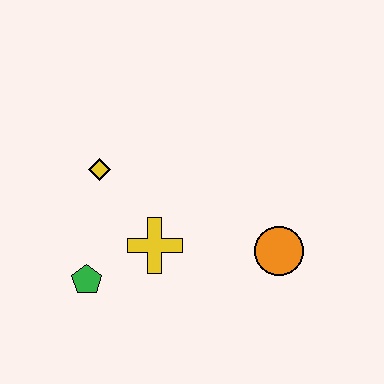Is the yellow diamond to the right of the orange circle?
No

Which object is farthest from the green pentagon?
The orange circle is farthest from the green pentagon.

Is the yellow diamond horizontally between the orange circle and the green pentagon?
Yes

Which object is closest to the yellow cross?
The green pentagon is closest to the yellow cross.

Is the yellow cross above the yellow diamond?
No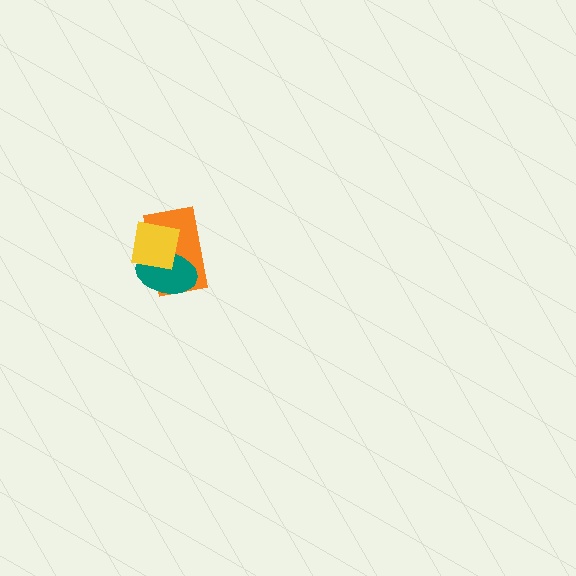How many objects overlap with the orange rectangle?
2 objects overlap with the orange rectangle.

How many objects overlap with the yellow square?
2 objects overlap with the yellow square.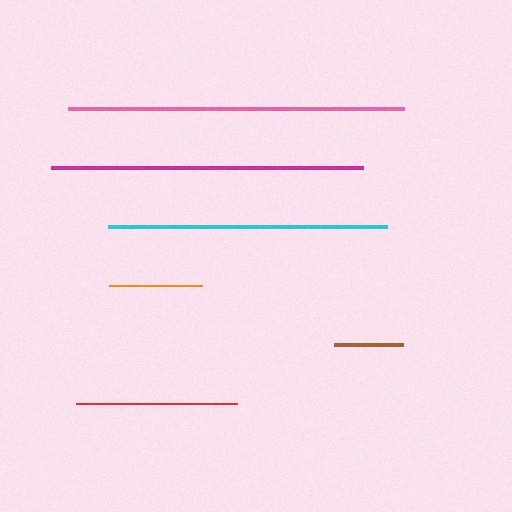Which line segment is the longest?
The pink line is the longest at approximately 335 pixels.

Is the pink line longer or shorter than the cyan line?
The pink line is longer than the cyan line.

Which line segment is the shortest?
The brown line is the shortest at approximately 69 pixels.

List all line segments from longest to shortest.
From longest to shortest: pink, magenta, cyan, red, orange, brown.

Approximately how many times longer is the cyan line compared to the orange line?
The cyan line is approximately 3.0 times the length of the orange line.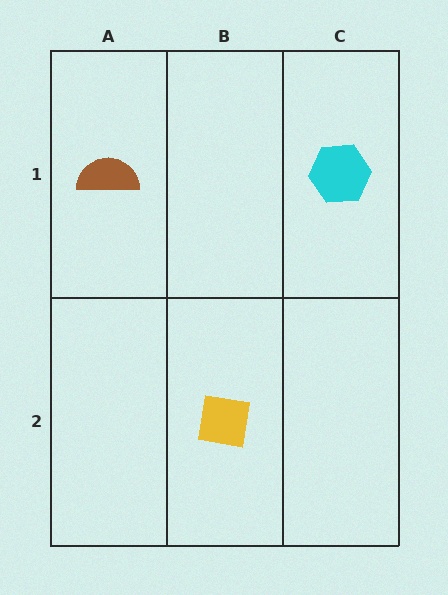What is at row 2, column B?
A yellow square.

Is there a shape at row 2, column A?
No, that cell is empty.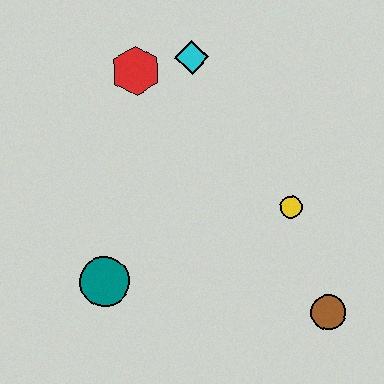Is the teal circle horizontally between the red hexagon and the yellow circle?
No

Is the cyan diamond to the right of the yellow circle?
No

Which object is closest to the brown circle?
The yellow circle is closest to the brown circle.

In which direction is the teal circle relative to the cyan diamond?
The teal circle is below the cyan diamond.